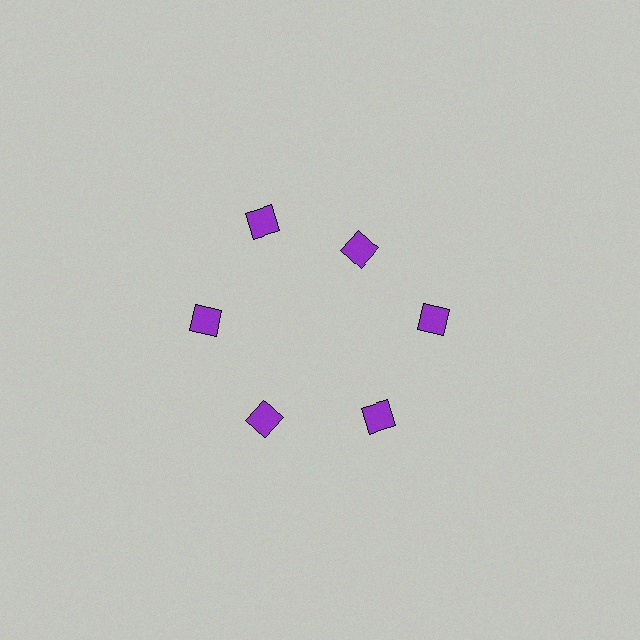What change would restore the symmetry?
The symmetry would be restored by moving it outward, back onto the ring so that all 6 squares sit at equal angles and equal distance from the center.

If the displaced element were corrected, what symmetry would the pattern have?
It would have 6-fold rotational symmetry — the pattern would map onto itself every 60 degrees.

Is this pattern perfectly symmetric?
No. The 6 purple squares are arranged in a ring, but one element near the 1 o'clock position is pulled inward toward the center, breaking the 6-fold rotational symmetry.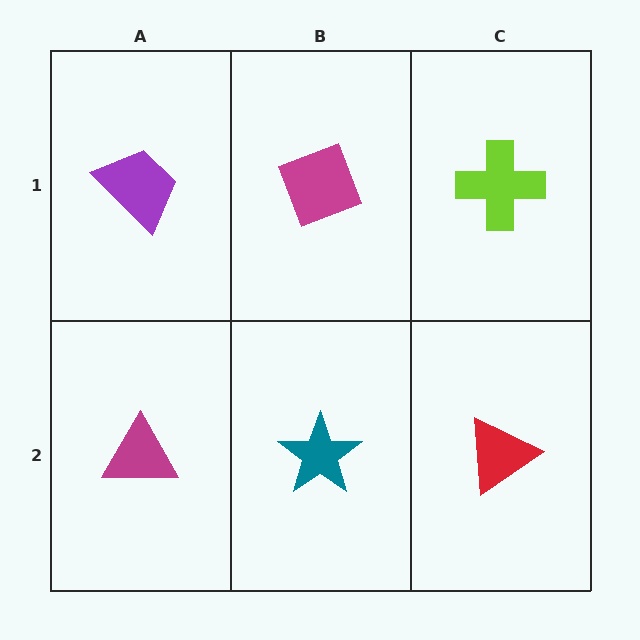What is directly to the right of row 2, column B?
A red triangle.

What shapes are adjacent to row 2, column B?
A magenta diamond (row 1, column B), a magenta triangle (row 2, column A), a red triangle (row 2, column C).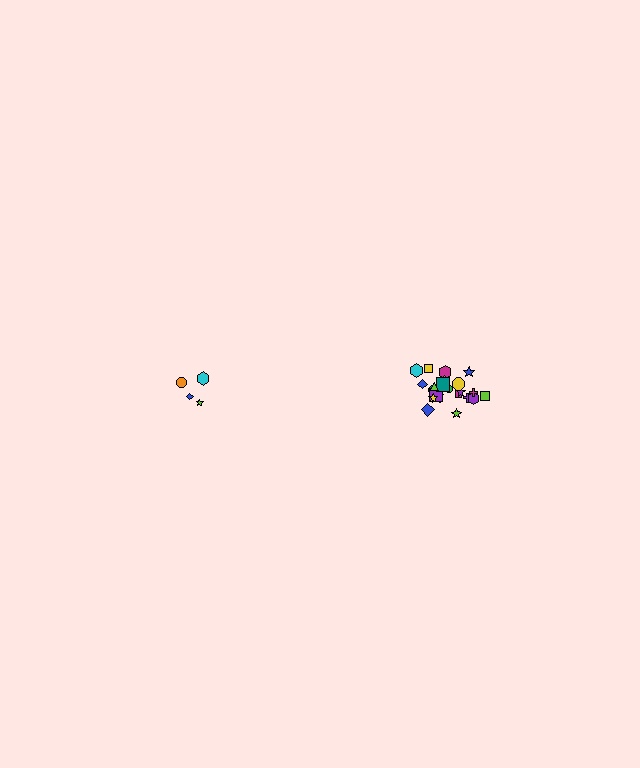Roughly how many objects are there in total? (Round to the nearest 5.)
Roughly 25 objects in total.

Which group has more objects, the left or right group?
The right group.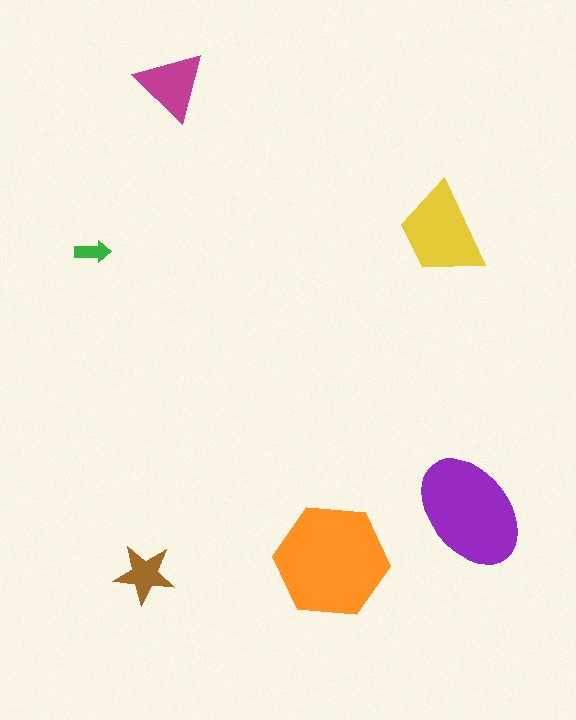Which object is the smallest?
The green arrow.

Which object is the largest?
The orange hexagon.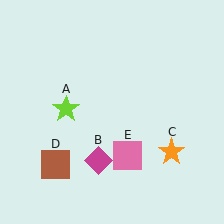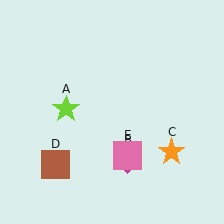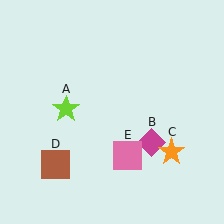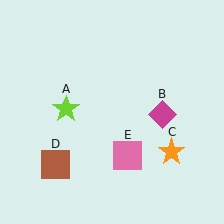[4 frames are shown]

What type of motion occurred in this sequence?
The magenta diamond (object B) rotated counterclockwise around the center of the scene.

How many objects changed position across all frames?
1 object changed position: magenta diamond (object B).